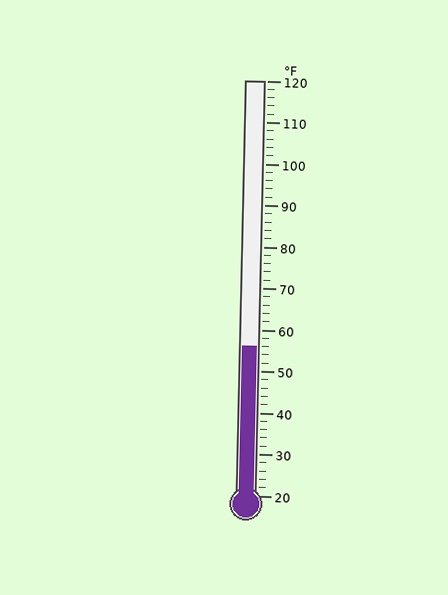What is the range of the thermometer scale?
The thermometer scale ranges from 20°F to 120°F.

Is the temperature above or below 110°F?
The temperature is below 110°F.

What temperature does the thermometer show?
The thermometer shows approximately 56°F.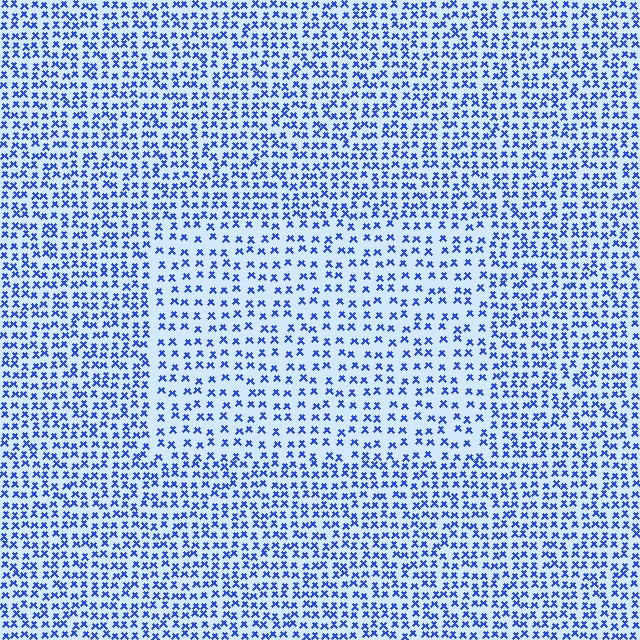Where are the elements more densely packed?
The elements are more densely packed outside the rectangle boundary.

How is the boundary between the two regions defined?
The boundary is defined by a change in element density (approximately 1.7x ratio). All elements are the same color, size, and shape.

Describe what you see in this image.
The image contains small blue elements arranged at two different densities. A rectangle-shaped region is visible where the elements are less densely packed than the surrounding area.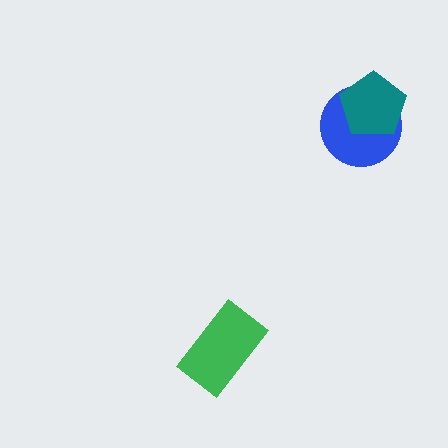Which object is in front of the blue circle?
The teal pentagon is in front of the blue circle.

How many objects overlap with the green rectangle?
0 objects overlap with the green rectangle.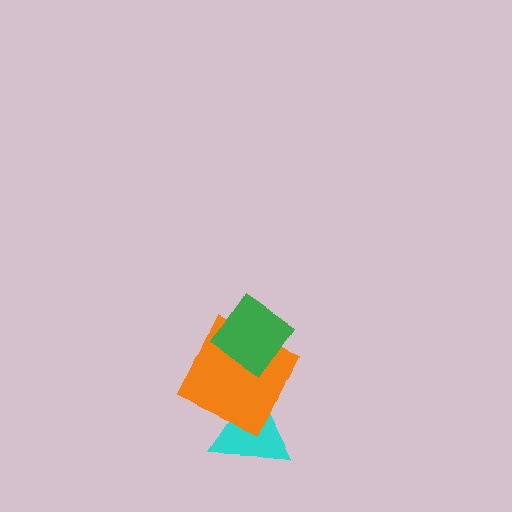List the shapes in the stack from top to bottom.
From top to bottom: the green diamond, the orange square, the cyan triangle.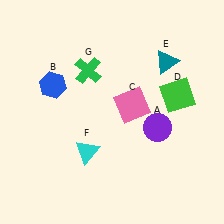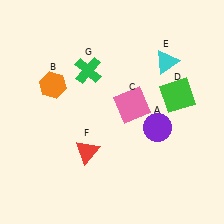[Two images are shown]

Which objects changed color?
B changed from blue to orange. E changed from teal to cyan. F changed from cyan to red.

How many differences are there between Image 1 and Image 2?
There are 3 differences between the two images.